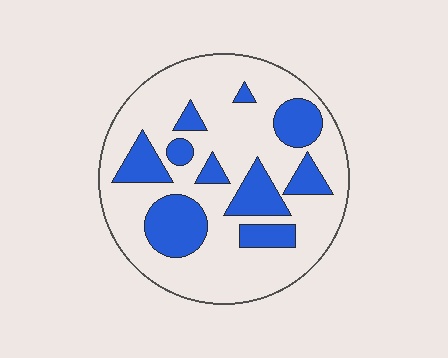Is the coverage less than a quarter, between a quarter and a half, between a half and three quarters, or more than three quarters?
Between a quarter and a half.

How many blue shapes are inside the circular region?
10.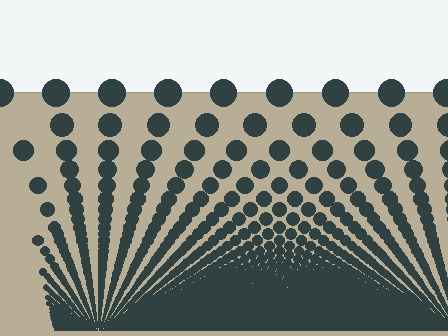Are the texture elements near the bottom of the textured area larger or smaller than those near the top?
Smaller. The gradient is inverted — elements near the bottom are smaller and denser.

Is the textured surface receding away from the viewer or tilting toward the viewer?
The surface appears to tilt toward the viewer. Texture elements get larger and sparser toward the top.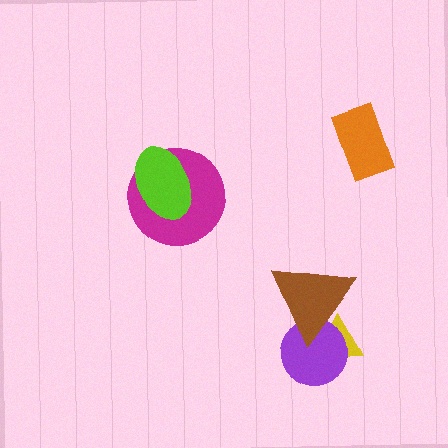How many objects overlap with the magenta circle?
1 object overlaps with the magenta circle.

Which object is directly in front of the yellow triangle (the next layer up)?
The purple circle is directly in front of the yellow triangle.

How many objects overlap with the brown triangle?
2 objects overlap with the brown triangle.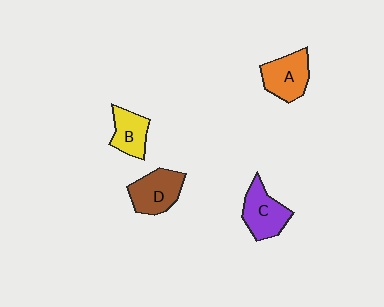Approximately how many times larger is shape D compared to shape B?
Approximately 1.3 times.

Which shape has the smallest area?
Shape B (yellow).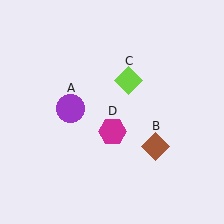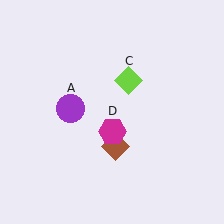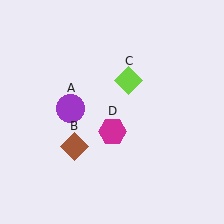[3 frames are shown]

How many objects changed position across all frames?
1 object changed position: brown diamond (object B).